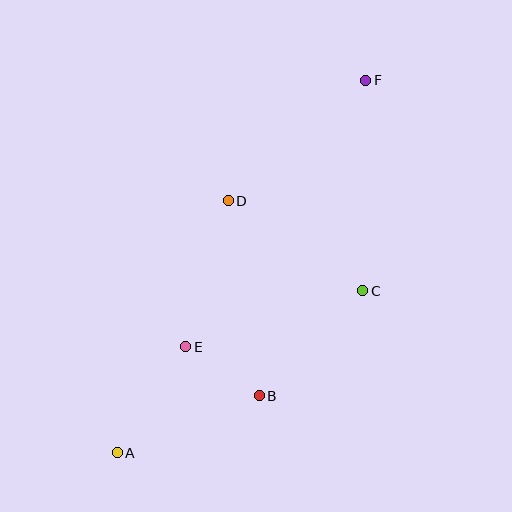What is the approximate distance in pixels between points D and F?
The distance between D and F is approximately 183 pixels.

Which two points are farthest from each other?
Points A and F are farthest from each other.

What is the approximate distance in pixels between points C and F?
The distance between C and F is approximately 210 pixels.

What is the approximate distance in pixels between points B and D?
The distance between B and D is approximately 198 pixels.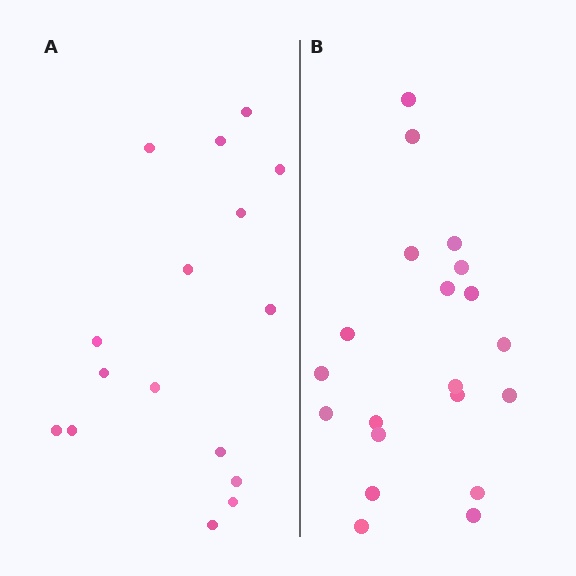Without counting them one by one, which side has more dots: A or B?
Region B (the right region) has more dots.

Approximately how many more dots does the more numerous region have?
Region B has about 4 more dots than region A.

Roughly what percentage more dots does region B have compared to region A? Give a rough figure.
About 25% more.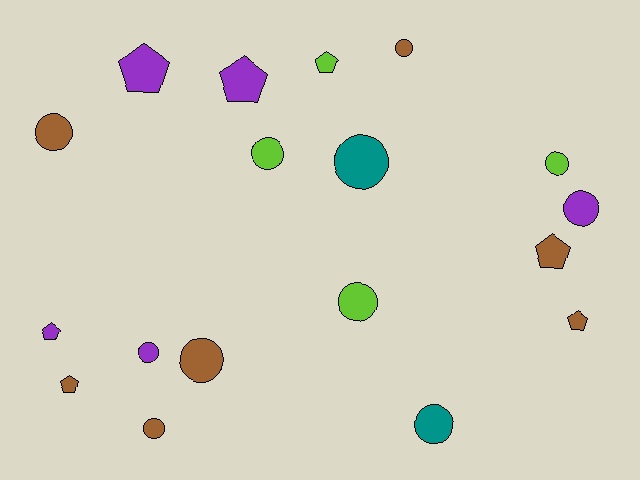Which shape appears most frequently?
Circle, with 11 objects.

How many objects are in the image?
There are 18 objects.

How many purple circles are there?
There are 2 purple circles.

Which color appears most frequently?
Brown, with 7 objects.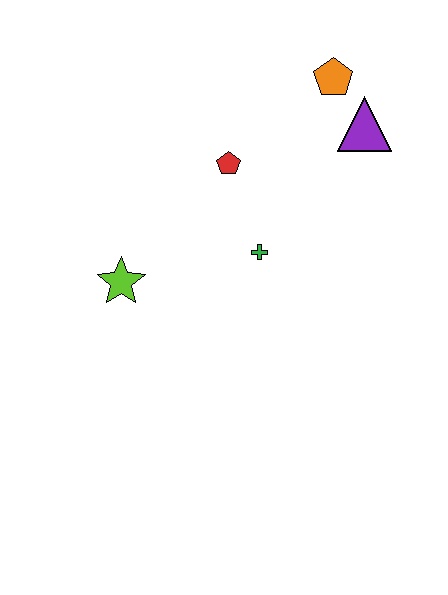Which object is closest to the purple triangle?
The orange pentagon is closest to the purple triangle.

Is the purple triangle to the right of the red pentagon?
Yes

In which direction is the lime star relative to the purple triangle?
The lime star is to the left of the purple triangle.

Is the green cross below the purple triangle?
Yes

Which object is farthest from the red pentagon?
The lime star is farthest from the red pentagon.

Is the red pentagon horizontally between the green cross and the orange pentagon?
No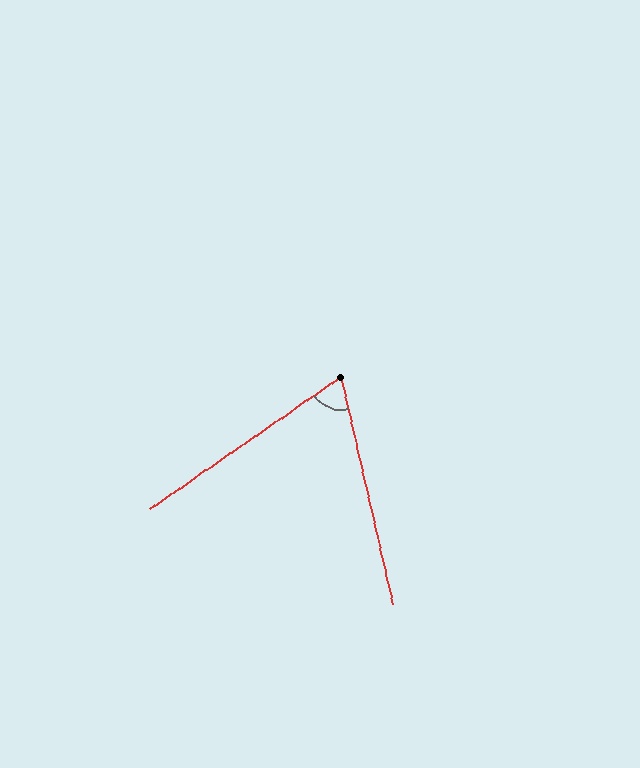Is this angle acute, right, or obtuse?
It is acute.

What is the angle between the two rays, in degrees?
Approximately 68 degrees.